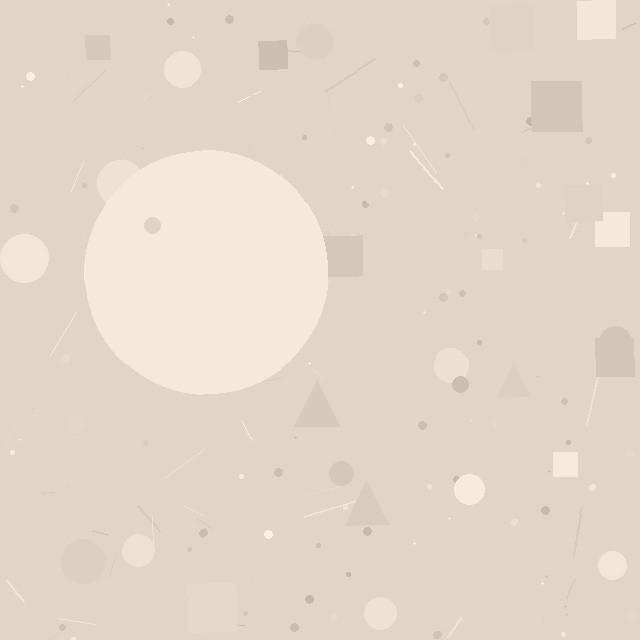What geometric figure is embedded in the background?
A circle is embedded in the background.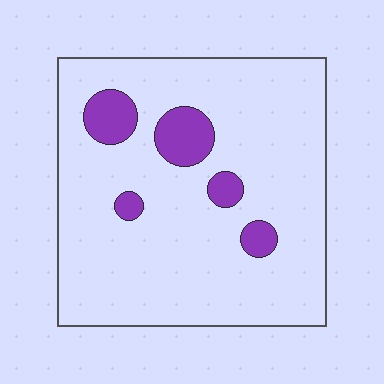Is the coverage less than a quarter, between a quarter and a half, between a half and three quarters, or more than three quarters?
Less than a quarter.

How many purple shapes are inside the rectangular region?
5.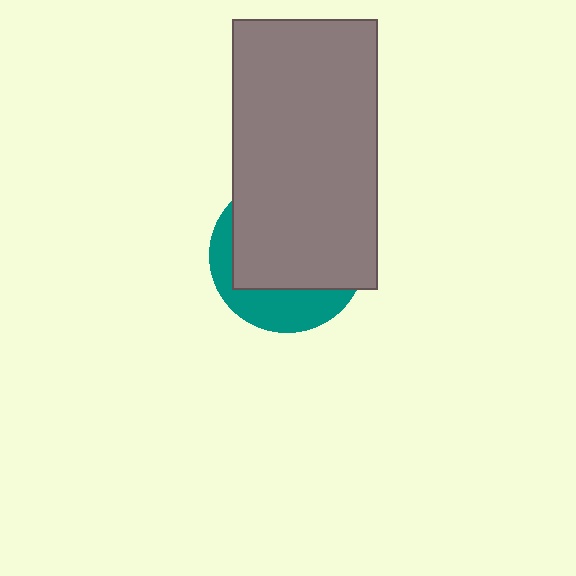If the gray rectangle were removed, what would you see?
You would see the complete teal circle.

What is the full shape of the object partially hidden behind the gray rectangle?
The partially hidden object is a teal circle.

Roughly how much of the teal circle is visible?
A small part of it is visible (roughly 31%).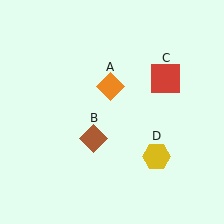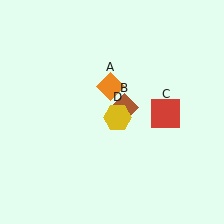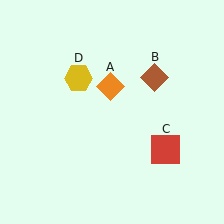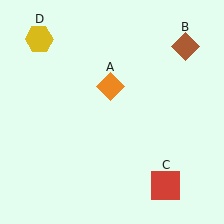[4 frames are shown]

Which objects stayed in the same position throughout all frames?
Orange diamond (object A) remained stationary.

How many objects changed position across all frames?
3 objects changed position: brown diamond (object B), red square (object C), yellow hexagon (object D).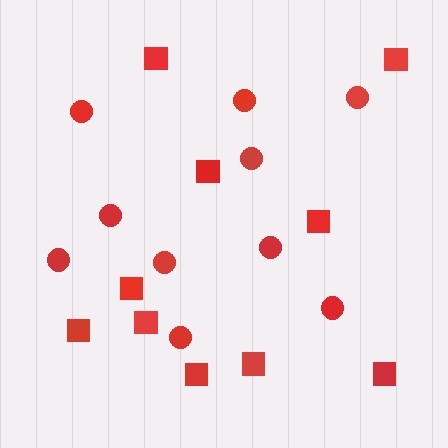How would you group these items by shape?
There are 2 groups: one group of circles (10) and one group of squares (10).